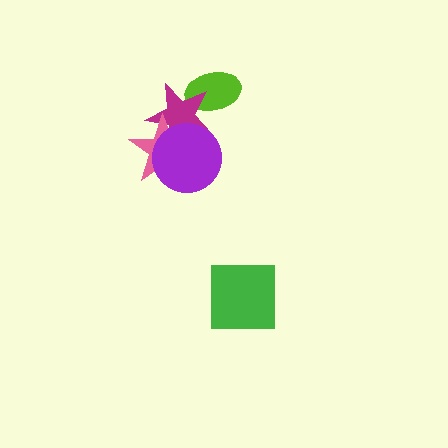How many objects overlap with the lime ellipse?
1 object overlaps with the lime ellipse.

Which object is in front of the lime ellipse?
The magenta star is in front of the lime ellipse.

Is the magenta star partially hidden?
Yes, it is partially covered by another shape.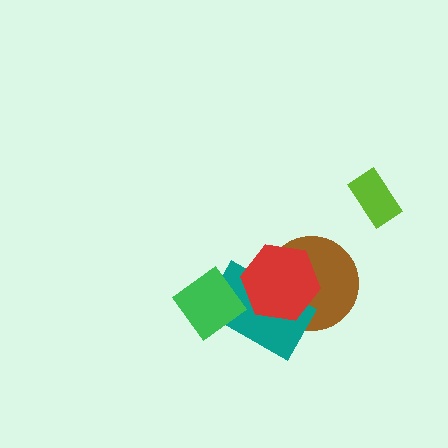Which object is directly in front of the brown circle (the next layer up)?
The teal rectangle is directly in front of the brown circle.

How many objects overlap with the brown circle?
2 objects overlap with the brown circle.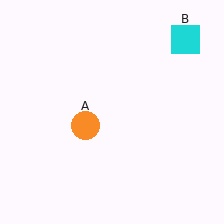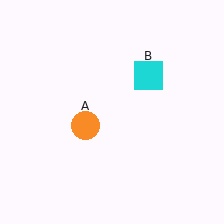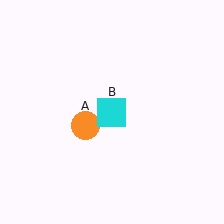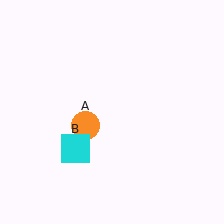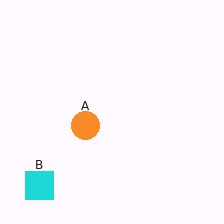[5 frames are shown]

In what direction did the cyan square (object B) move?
The cyan square (object B) moved down and to the left.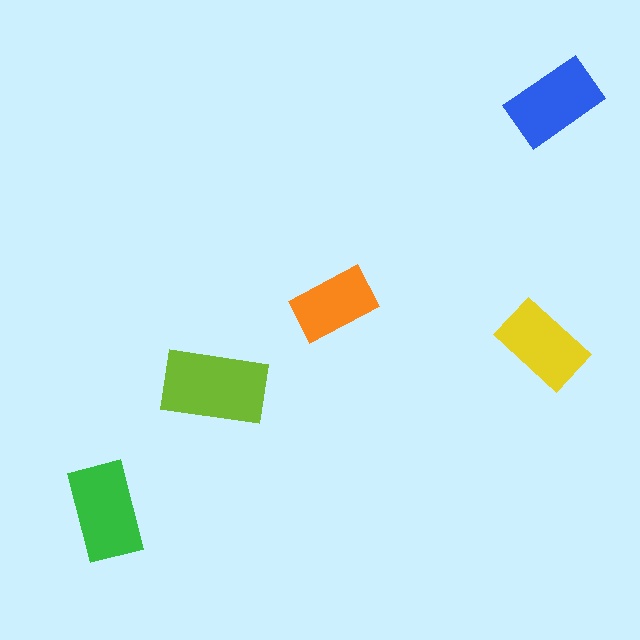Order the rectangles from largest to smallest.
the lime one, the green one, the blue one, the yellow one, the orange one.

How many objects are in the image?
There are 5 objects in the image.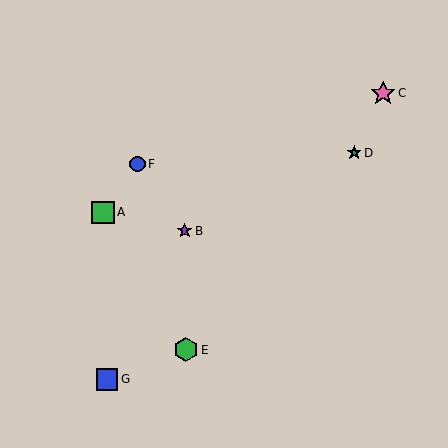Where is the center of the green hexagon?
The center of the green hexagon is at (186, 350).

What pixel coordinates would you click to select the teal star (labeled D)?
Click at (354, 153) to select the teal star D.